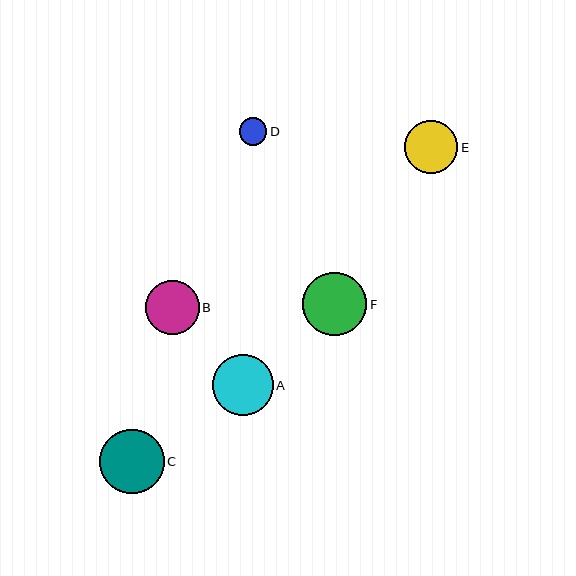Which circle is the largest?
Circle C is the largest with a size of approximately 64 pixels.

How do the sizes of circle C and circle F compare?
Circle C and circle F are approximately the same size.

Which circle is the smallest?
Circle D is the smallest with a size of approximately 27 pixels.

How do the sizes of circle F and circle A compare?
Circle F and circle A are approximately the same size.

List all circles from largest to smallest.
From largest to smallest: C, F, A, B, E, D.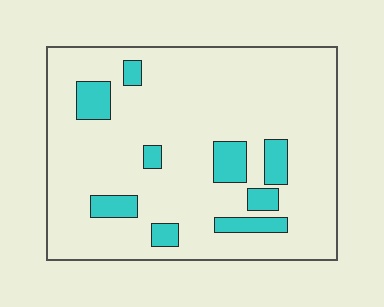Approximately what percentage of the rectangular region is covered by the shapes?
Approximately 15%.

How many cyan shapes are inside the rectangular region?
9.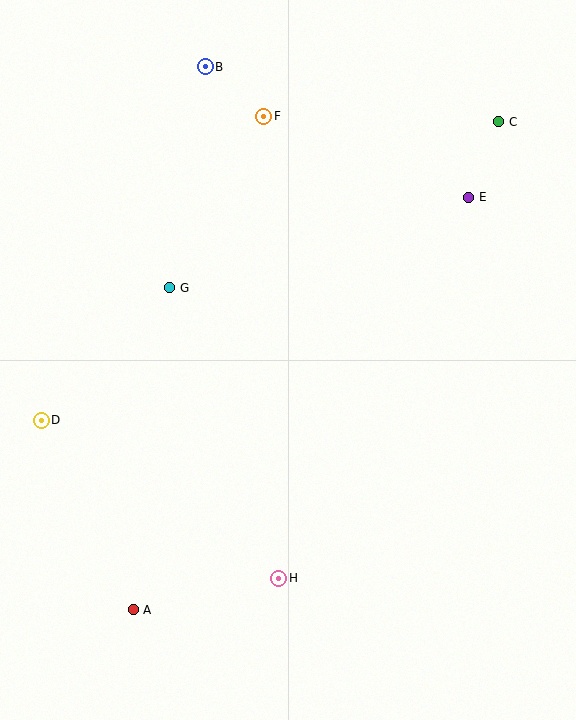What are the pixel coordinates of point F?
Point F is at (264, 116).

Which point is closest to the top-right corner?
Point C is closest to the top-right corner.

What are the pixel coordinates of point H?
Point H is at (279, 578).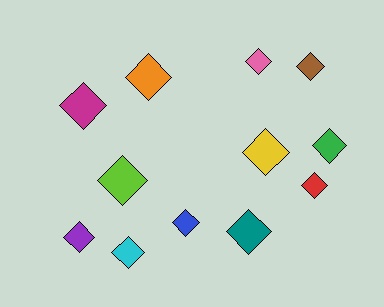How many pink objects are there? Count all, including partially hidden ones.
There is 1 pink object.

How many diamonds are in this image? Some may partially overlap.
There are 12 diamonds.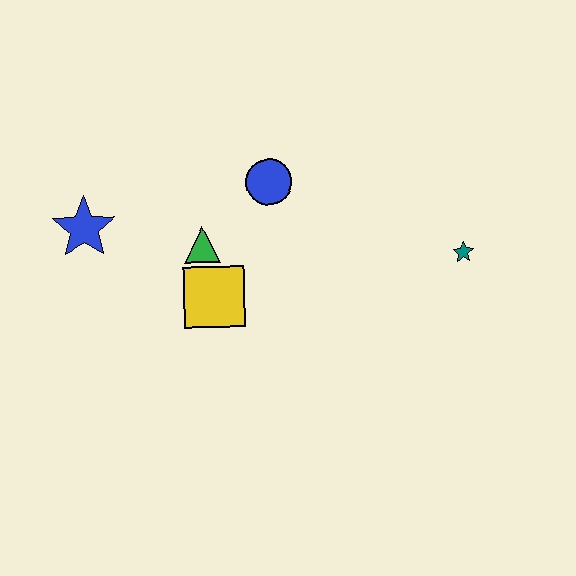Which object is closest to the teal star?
The blue circle is closest to the teal star.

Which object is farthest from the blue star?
The teal star is farthest from the blue star.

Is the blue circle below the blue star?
No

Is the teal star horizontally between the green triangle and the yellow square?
No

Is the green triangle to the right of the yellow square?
No